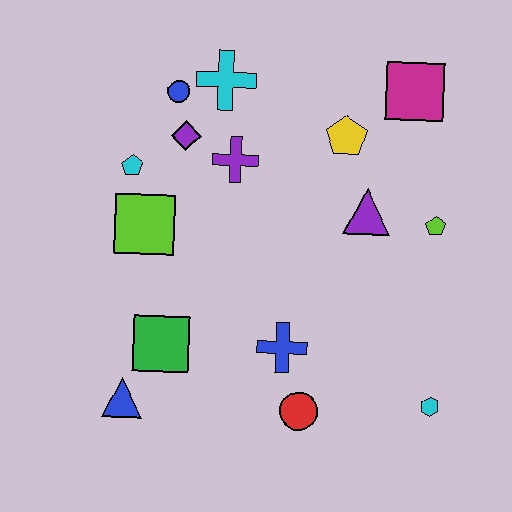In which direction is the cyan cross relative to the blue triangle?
The cyan cross is above the blue triangle.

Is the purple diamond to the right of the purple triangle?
No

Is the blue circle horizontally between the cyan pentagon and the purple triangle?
Yes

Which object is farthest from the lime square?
The cyan hexagon is farthest from the lime square.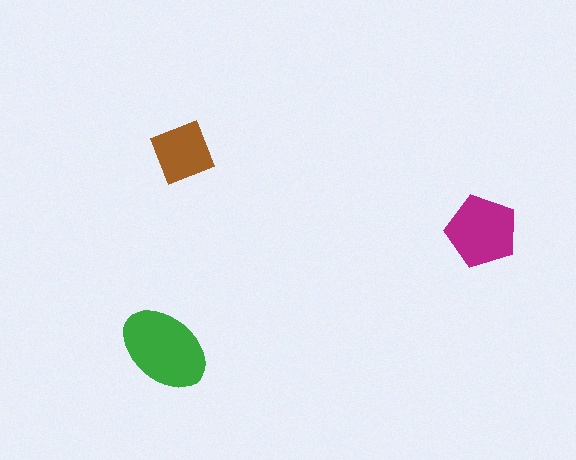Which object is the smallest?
The brown square.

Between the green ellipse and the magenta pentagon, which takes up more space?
The green ellipse.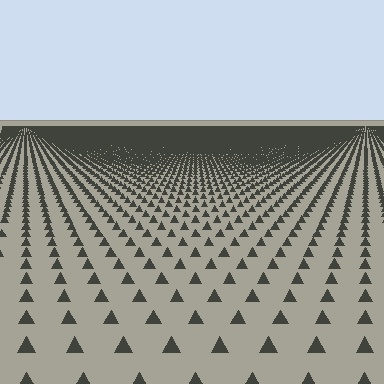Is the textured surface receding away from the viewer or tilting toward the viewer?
The surface is receding away from the viewer. Texture elements get smaller and denser toward the top.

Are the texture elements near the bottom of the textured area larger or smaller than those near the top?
Larger. Near the bottom, elements are closer to the viewer and appear at a bigger on-screen size.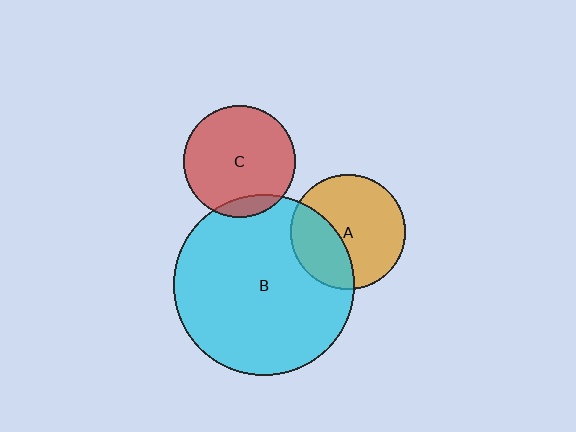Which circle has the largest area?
Circle B (cyan).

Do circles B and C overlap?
Yes.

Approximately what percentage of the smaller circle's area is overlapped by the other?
Approximately 10%.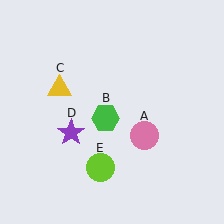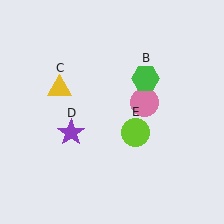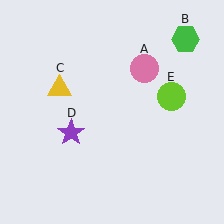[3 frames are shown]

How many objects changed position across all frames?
3 objects changed position: pink circle (object A), green hexagon (object B), lime circle (object E).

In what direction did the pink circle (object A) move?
The pink circle (object A) moved up.